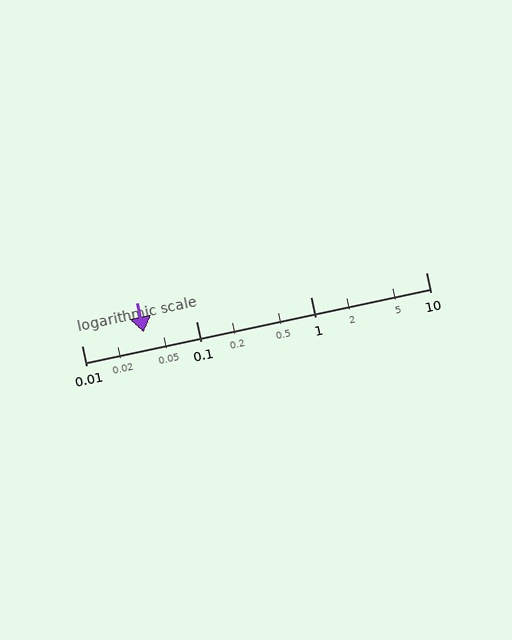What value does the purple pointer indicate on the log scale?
The pointer indicates approximately 0.035.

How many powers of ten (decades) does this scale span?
The scale spans 3 decades, from 0.01 to 10.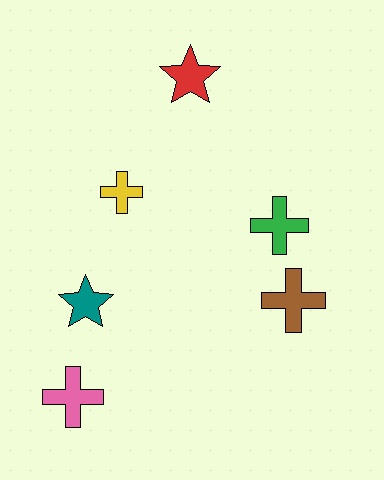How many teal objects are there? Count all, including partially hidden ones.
There is 1 teal object.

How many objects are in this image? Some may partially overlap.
There are 6 objects.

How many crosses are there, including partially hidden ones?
There are 4 crosses.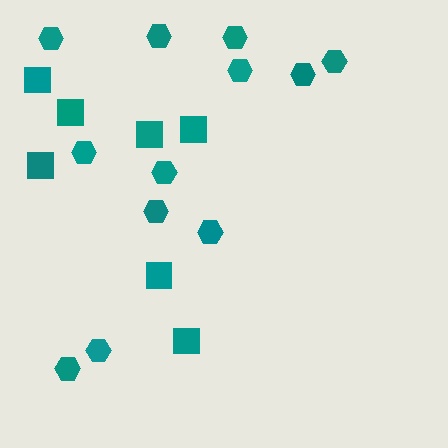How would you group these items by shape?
There are 2 groups: one group of squares (7) and one group of hexagons (12).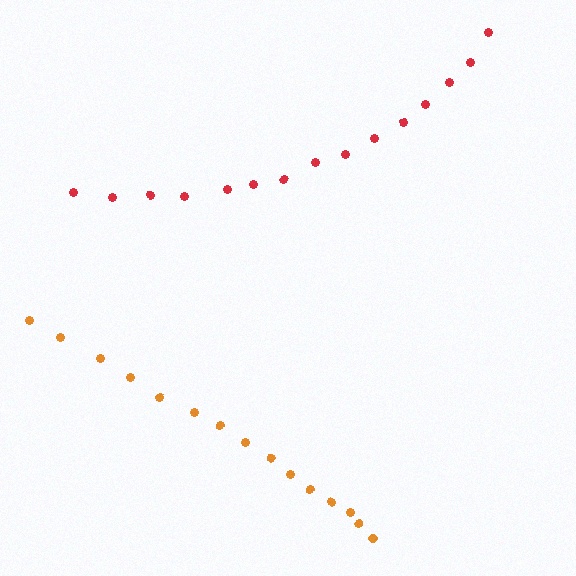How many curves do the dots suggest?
There are 2 distinct paths.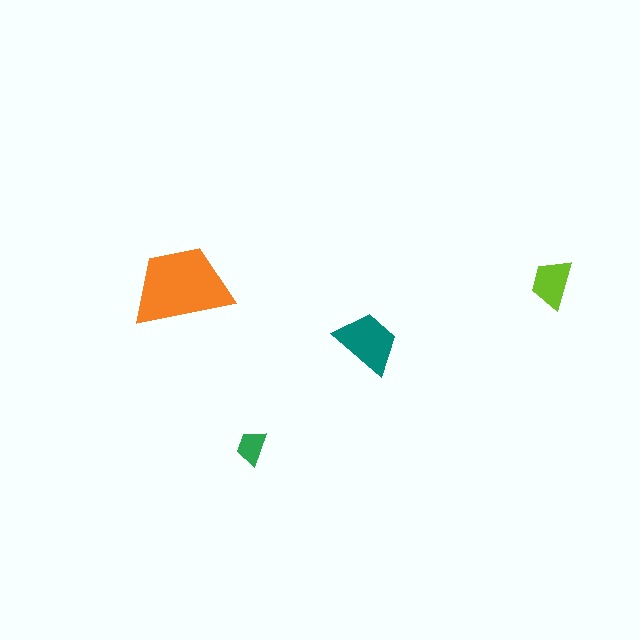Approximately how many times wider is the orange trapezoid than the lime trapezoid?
About 2 times wider.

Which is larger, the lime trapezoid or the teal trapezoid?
The teal one.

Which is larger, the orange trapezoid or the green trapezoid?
The orange one.